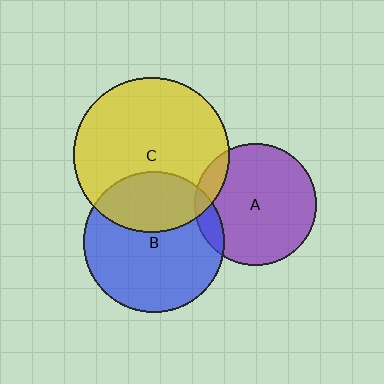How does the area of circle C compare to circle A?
Approximately 1.6 times.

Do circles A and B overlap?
Yes.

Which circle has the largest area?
Circle C (yellow).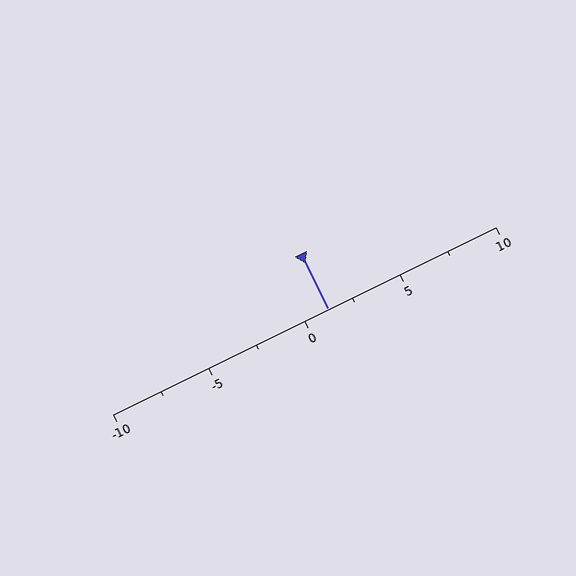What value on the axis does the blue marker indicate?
The marker indicates approximately 1.2.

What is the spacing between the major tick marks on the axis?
The major ticks are spaced 5 apart.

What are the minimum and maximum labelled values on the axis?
The axis runs from -10 to 10.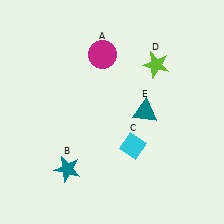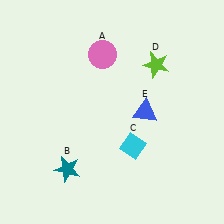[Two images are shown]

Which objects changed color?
A changed from magenta to pink. E changed from teal to blue.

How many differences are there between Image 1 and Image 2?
There are 2 differences between the two images.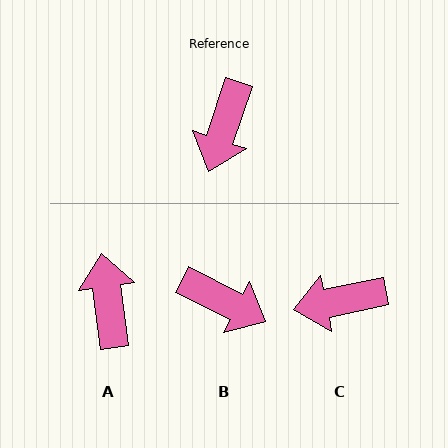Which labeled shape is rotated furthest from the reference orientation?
A, about 154 degrees away.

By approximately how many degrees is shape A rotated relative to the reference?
Approximately 154 degrees clockwise.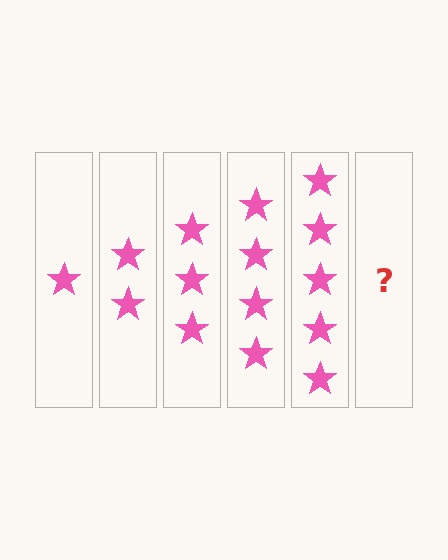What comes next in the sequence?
The next element should be 6 stars.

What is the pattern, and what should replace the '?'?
The pattern is that each step adds one more star. The '?' should be 6 stars.